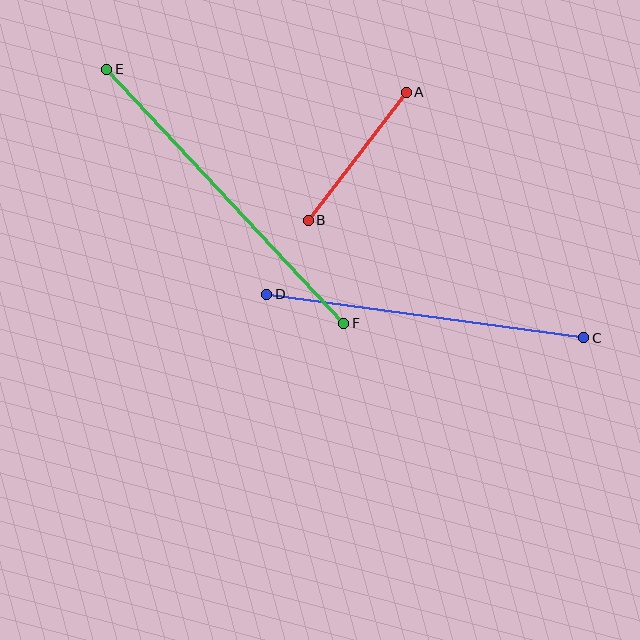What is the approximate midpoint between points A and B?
The midpoint is at approximately (357, 156) pixels.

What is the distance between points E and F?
The distance is approximately 347 pixels.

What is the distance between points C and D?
The distance is approximately 320 pixels.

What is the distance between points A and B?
The distance is approximately 161 pixels.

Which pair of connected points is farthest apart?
Points E and F are farthest apart.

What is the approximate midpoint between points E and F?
The midpoint is at approximately (225, 196) pixels.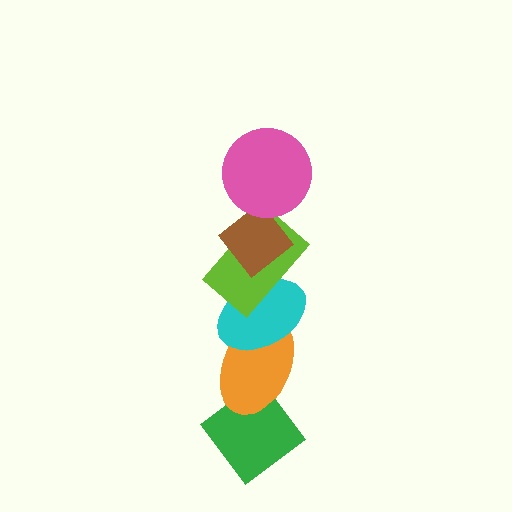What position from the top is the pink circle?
The pink circle is 1st from the top.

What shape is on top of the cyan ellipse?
The lime rectangle is on top of the cyan ellipse.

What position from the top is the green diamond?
The green diamond is 6th from the top.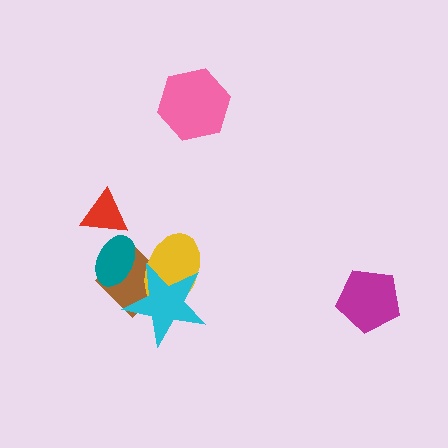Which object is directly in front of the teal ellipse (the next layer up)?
The yellow ellipse is directly in front of the teal ellipse.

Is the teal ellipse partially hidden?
Yes, it is partially covered by another shape.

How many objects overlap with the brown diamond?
3 objects overlap with the brown diamond.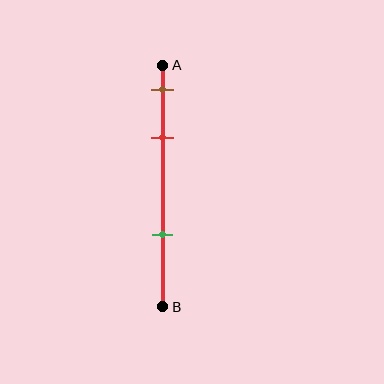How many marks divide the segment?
There are 3 marks dividing the segment.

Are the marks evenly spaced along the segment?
No, the marks are not evenly spaced.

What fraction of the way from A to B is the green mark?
The green mark is approximately 70% (0.7) of the way from A to B.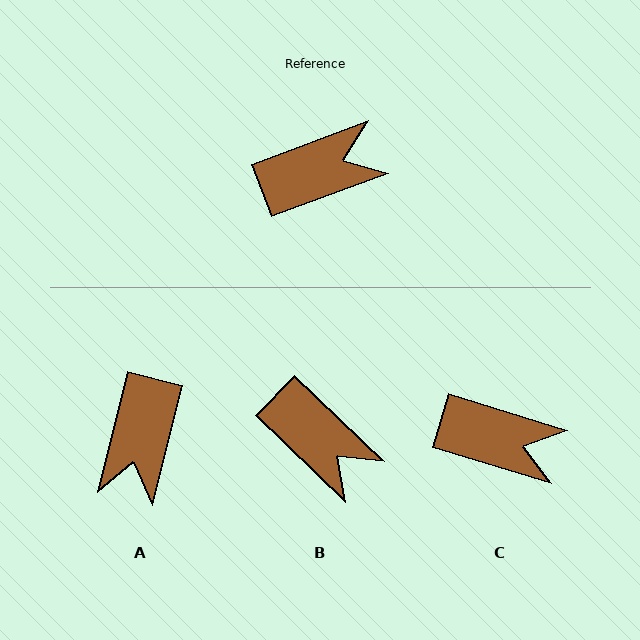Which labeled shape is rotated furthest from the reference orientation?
A, about 125 degrees away.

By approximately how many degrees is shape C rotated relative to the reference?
Approximately 38 degrees clockwise.